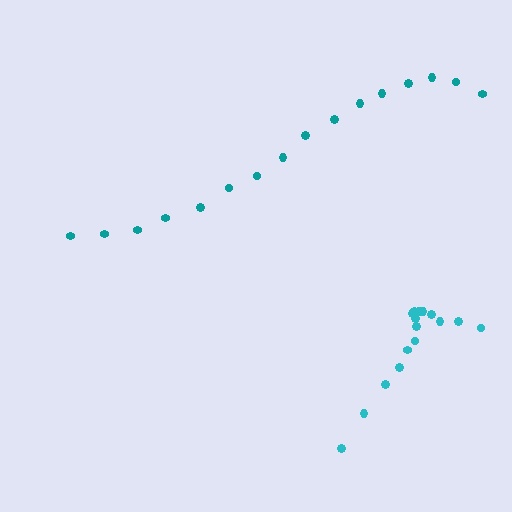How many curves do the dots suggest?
There are 2 distinct paths.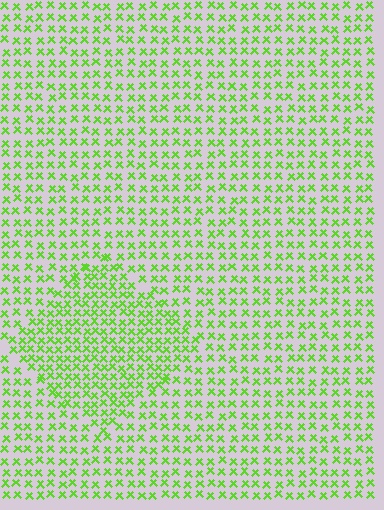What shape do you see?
I see a diamond.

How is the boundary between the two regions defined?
The boundary is defined by a change in element density (approximately 1.6x ratio). All elements are the same color, size, and shape.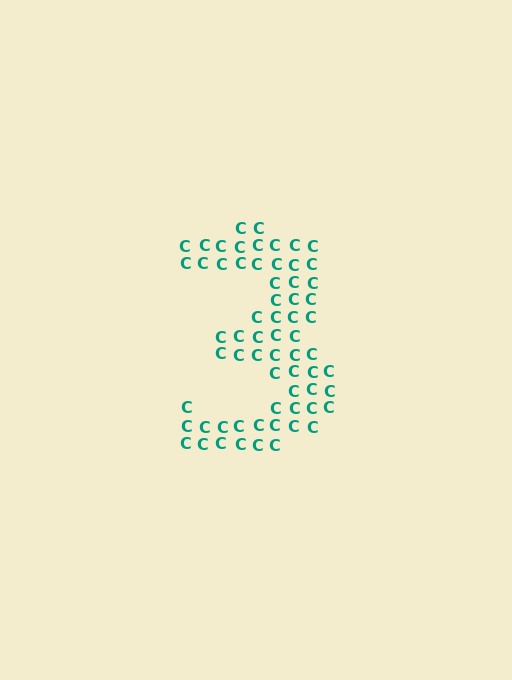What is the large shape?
The large shape is the digit 3.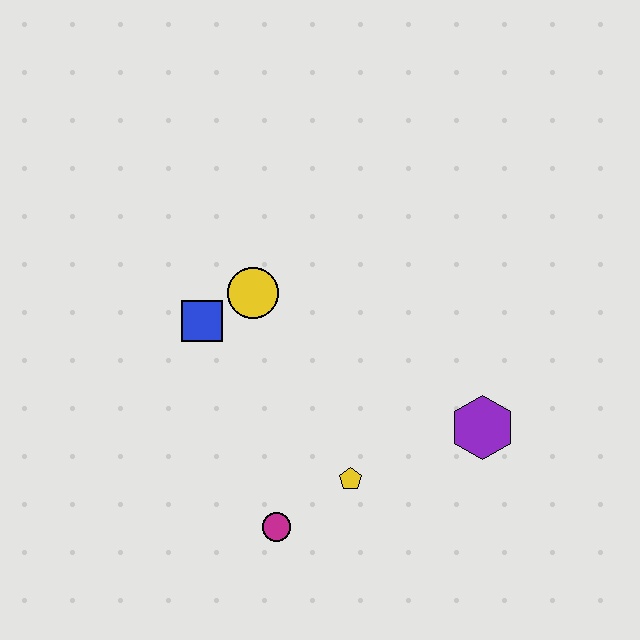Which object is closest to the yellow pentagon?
The magenta circle is closest to the yellow pentagon.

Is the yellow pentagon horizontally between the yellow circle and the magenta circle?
No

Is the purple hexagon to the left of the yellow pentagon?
No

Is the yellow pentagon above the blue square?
No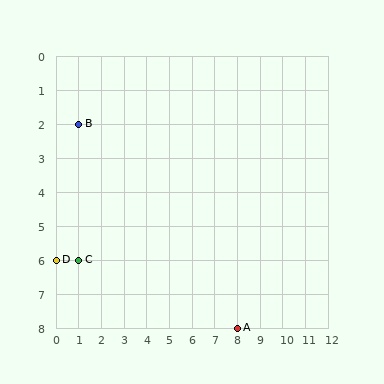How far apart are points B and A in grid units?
Points B and A are 7 columns and 6 rows apart (about 9.2 grid units diagonally).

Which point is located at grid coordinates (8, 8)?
Point A is at (8, 8).